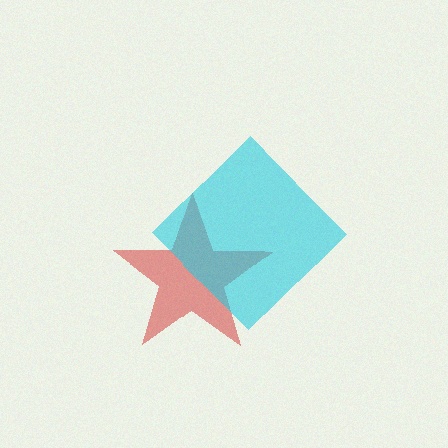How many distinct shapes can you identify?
There are 2 distinct shapes: a red star, a cyan diamond.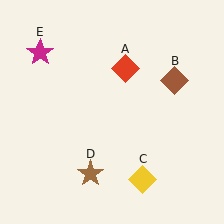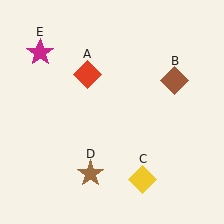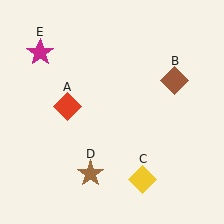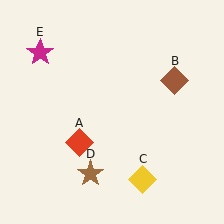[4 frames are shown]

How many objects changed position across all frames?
1 object changed position: red diamond (object A).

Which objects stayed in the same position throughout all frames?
Brown diamond (object B) and yellow diamond (object C) and brown star (object D) and magenta star (object E) remained stationary.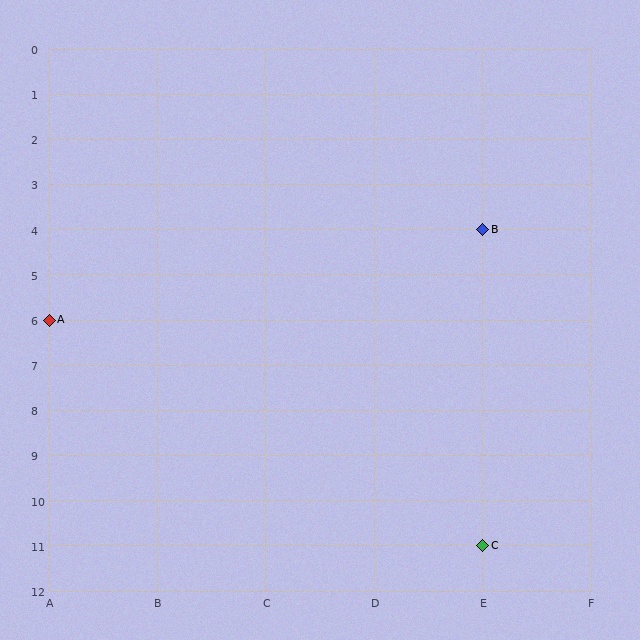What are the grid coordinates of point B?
Point B is at grid coordinates (E, 4).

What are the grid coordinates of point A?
Point A is at grid coordinates (A, 6).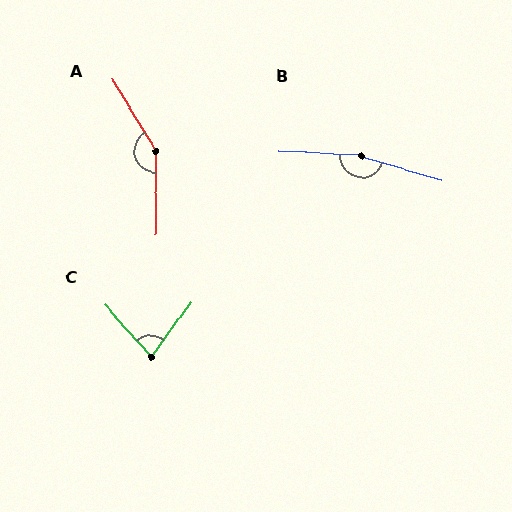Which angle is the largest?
B, at approximately 167 degrees.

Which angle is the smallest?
C, at approximately 78 degrees.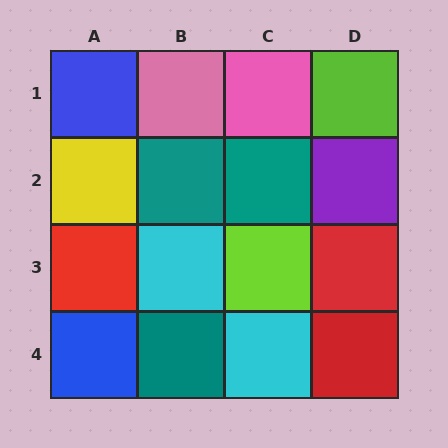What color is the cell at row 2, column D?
Purple.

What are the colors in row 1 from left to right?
Blue, pink, pink, lime.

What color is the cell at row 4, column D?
Red.